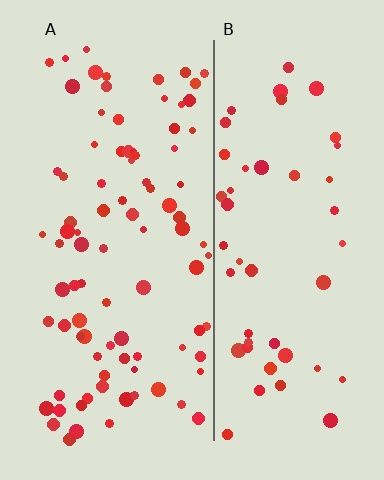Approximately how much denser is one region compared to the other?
Approximately 1.7× — region A over region B.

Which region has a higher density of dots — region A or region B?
A (the left).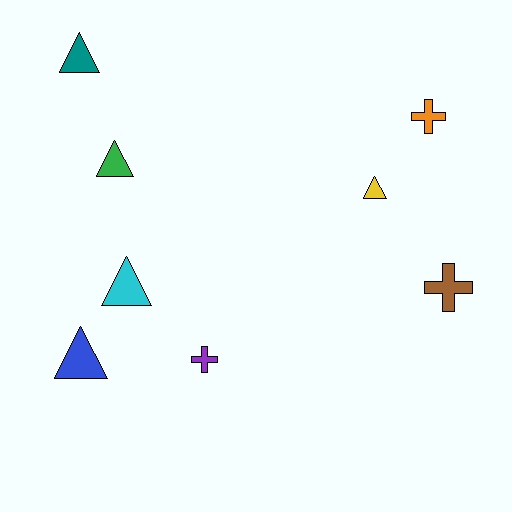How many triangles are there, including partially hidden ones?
There are 5 triangles.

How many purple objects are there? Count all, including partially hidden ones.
There is 1 purple object.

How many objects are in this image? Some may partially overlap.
There are 8 objects.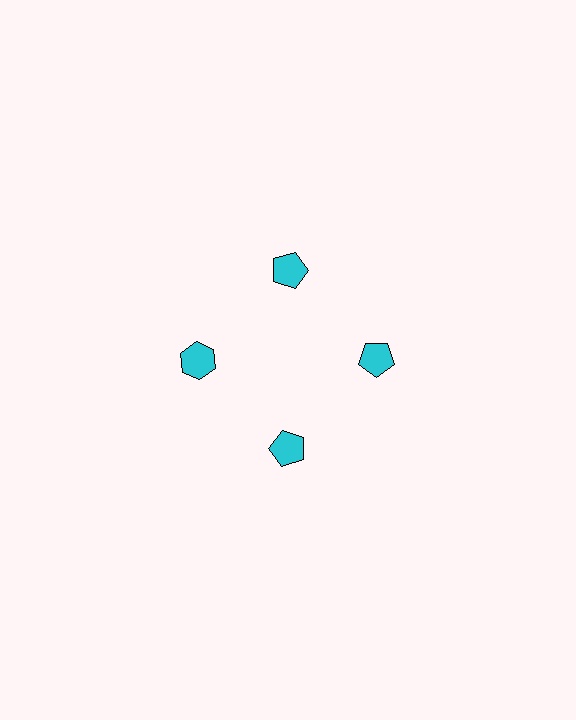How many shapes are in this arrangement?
There are 4 shapes arranged in a ring pattern.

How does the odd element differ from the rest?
It has a different shape: hexagon instead of pentagon.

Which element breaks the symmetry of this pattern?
The cyan hexagon at roughly the 9 o'clock position breaks the symmetry. All other shapes are cyan pentagons.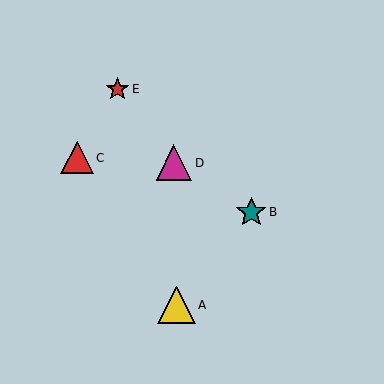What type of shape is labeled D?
Shape D is a magenta triangle.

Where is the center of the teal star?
The center of the teal star is at (251, 212).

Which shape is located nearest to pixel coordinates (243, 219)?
The teal star (labeled B) at (251, 212) is nearest to that location.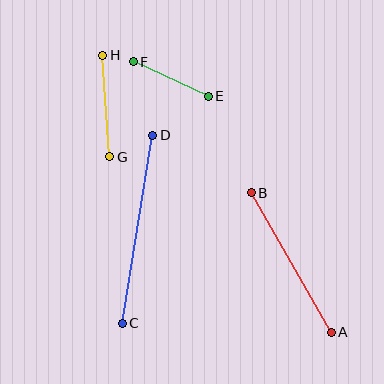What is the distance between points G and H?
The distance is approximately 102 pixels.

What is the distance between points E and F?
The distance is approximately 83 pixels.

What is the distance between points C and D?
The distance is approximately 190 pixels.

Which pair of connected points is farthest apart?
Points C and D are farthest apart.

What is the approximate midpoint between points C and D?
The midpoint is at approximately (138, 229) pixels.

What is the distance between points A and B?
The distance is approximately 161 pixels.